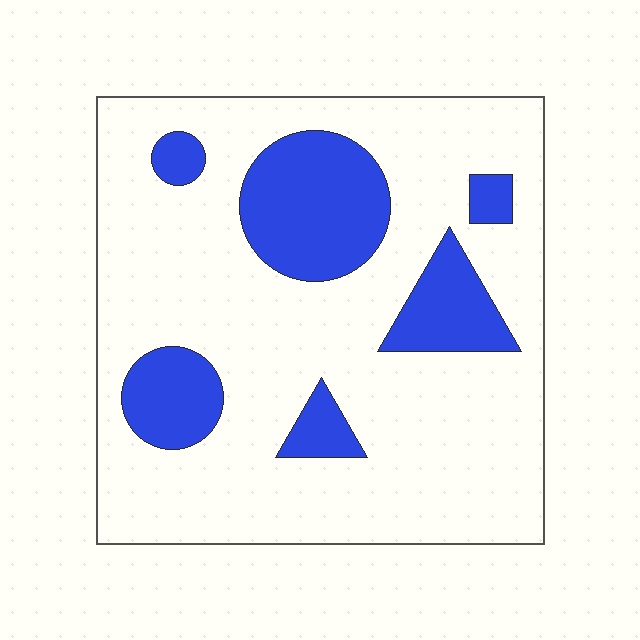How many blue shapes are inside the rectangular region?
6.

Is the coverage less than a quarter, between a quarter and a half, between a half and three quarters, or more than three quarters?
Less than a quarter.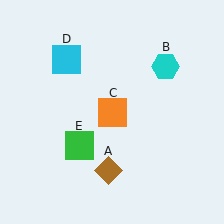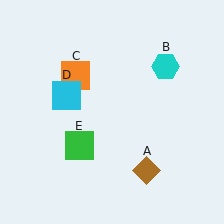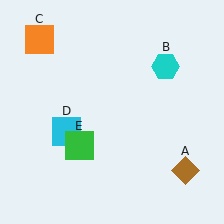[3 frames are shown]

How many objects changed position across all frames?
3 objects changed position: brown diamond (object A), orange square (object C), cyan square (object D).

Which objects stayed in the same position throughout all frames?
Cyan hexagon (object B) and green square (object E) remained stationary.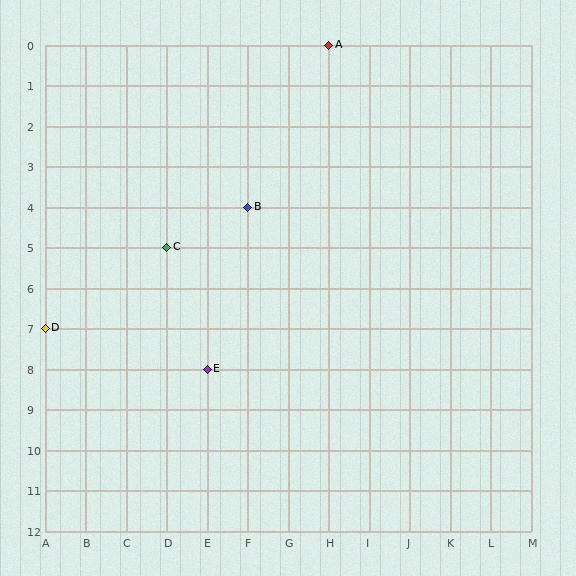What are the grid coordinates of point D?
Point D is at grid coordinates (A, 7).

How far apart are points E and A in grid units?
Points E and A are 3 columns and 8 rows apart (about 8.5 grid units diagonally).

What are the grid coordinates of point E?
Point E is at grid coordinates (E, 8).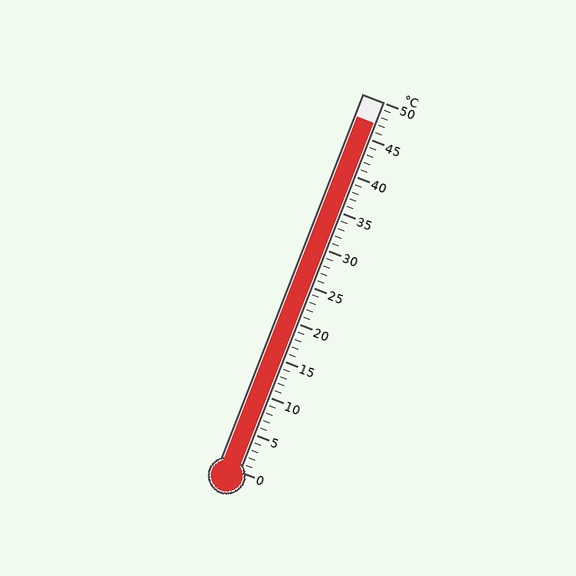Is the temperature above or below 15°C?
The temperature is above 15°C.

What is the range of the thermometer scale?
The thermometer scale ranges from 0°C to 50°C.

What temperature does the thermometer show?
The thermometer shows approximately 47°C.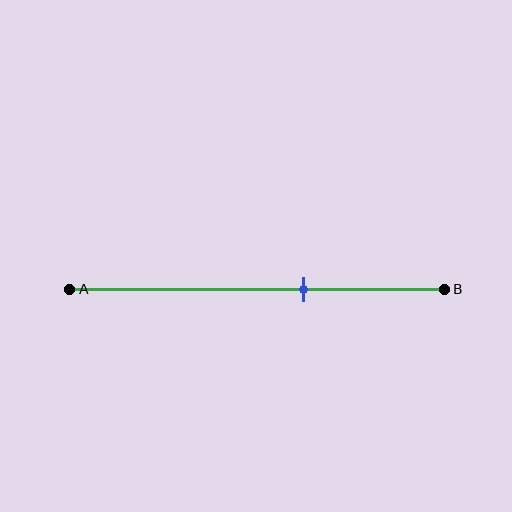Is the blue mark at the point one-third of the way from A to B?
No, the mark is at about 65% from A, not at the 33% one-third point.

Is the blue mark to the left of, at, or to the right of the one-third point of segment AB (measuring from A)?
The blue mark is to the right of the one-third point of segment AB.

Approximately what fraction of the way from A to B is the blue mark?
The blue mark is approximately 65% of the way from A to B.